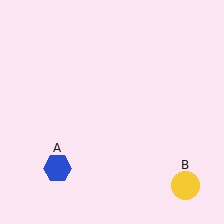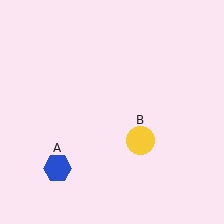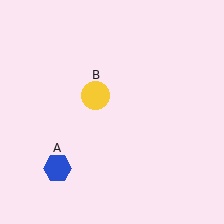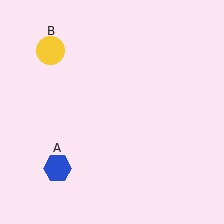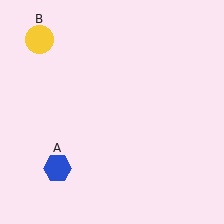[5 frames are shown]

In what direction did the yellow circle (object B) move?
The yellow circle (object B) moved up and to the left.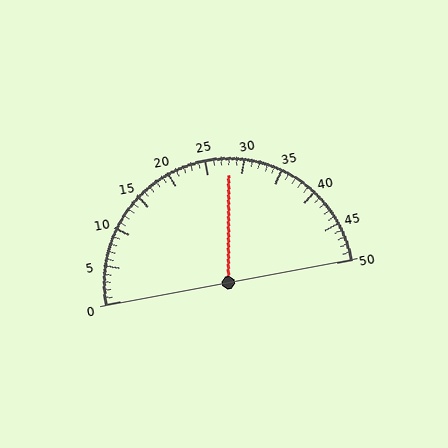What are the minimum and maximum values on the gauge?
The gauge ranges from 0 to 50.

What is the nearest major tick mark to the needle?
The nearest major tick mark is 30.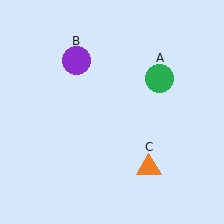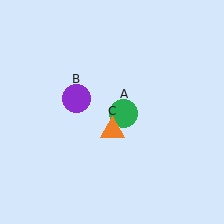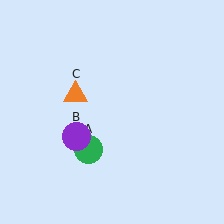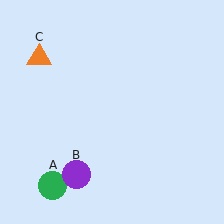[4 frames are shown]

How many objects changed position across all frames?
3 objects changed position: green circle (object A), purple circle (object B), orange triangle (object C).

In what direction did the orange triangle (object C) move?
The orange triangle (object C) moved up and to the left.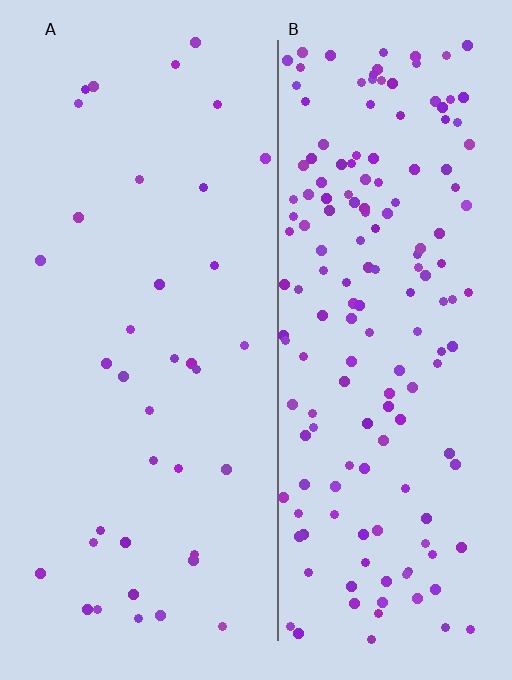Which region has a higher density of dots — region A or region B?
B (the right).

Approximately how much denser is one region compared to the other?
Approximately 4.5× — region B over region A.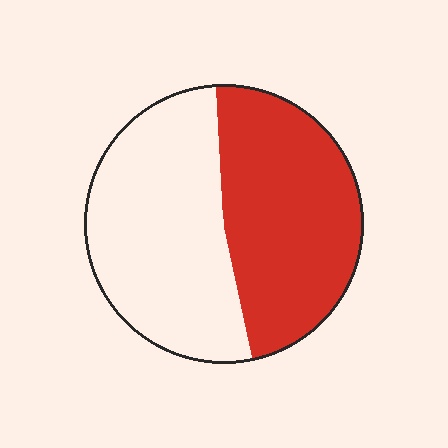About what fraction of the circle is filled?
About one half (1/2).